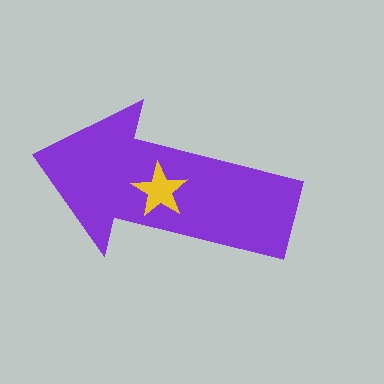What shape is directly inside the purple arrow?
The yellow star.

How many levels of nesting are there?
2.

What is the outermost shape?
The purple arrow.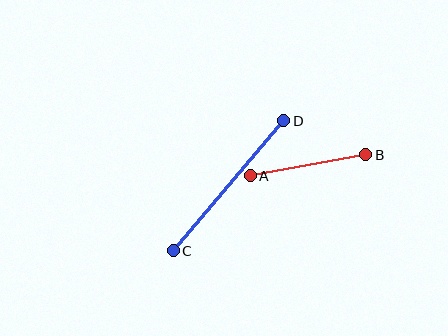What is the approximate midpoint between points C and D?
The midpoint is at approximately (228, 186) pixels.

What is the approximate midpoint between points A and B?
The midpoint is at approximately (308, 165) pixels.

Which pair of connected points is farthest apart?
Points C and D are farthest apart.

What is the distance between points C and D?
The distance is approximately 170 pixels.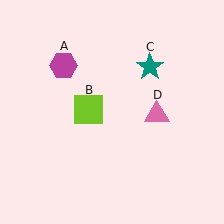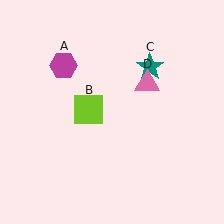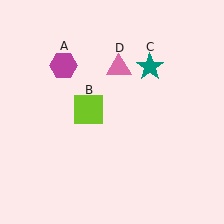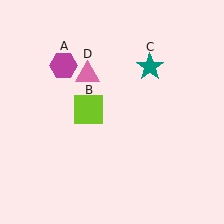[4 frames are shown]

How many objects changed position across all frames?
1 object changed position: pink triangle (object D).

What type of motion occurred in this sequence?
The pink triangle (object D) rotated counterclockwise around the center of the scene.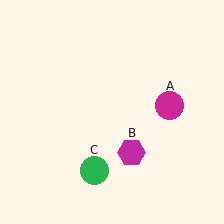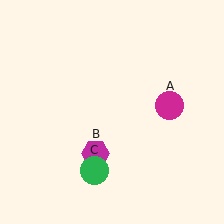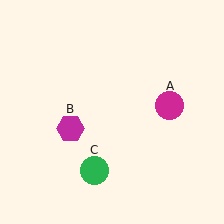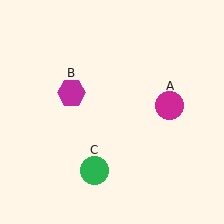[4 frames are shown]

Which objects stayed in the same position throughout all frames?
Magenta circle (object A) and green circle (object C) remained stationary.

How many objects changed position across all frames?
1 object changed position: magenta hexagon (object B).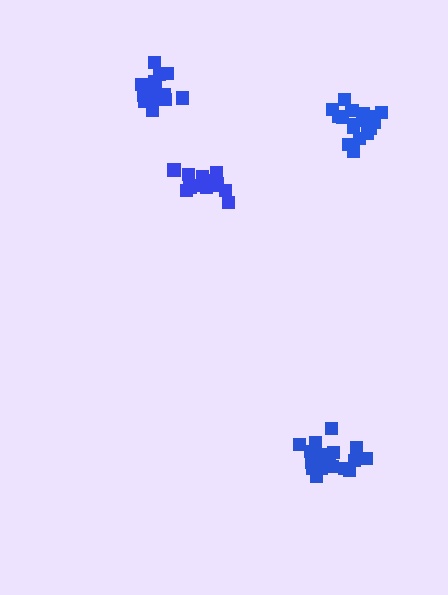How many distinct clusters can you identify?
There are 4 distinct clusters.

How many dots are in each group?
Group 1: 14 dots, Group 2: 19 dots, Group 3: 17 dots, Group 4: 14 dots (64 total).